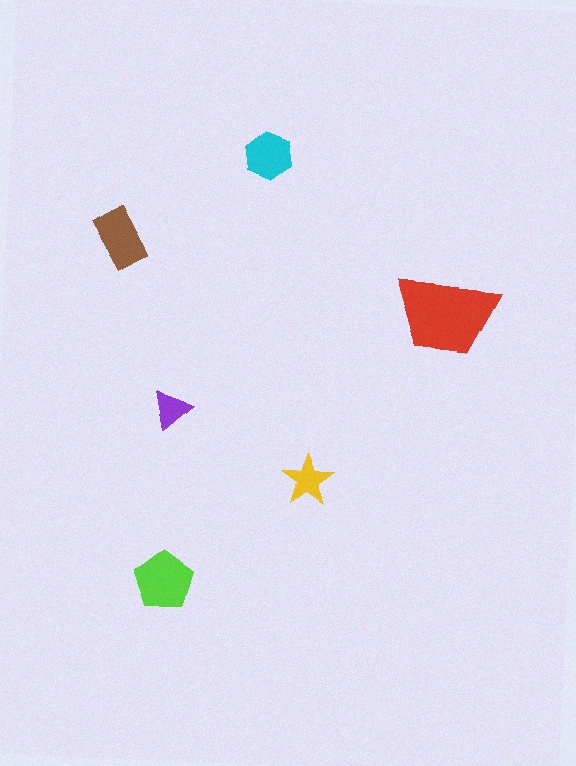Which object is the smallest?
The purple triangle.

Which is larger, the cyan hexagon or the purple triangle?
The cyan hexagon.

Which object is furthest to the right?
The red trapezoid is rightmost.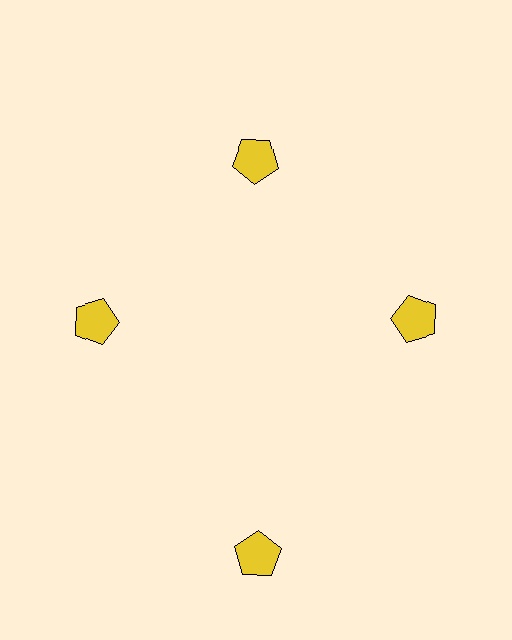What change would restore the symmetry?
The symmetry would be restored by moving it inward, back onto the ring so that all 4 pentagons sit at equal angles and equal distance from the center.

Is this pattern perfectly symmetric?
No. The 4 yellow pentagons are arranged in a ring, but one element near the 6 o'clock position is pushed outward from the center, breaking the 4-fold rotational symmetry.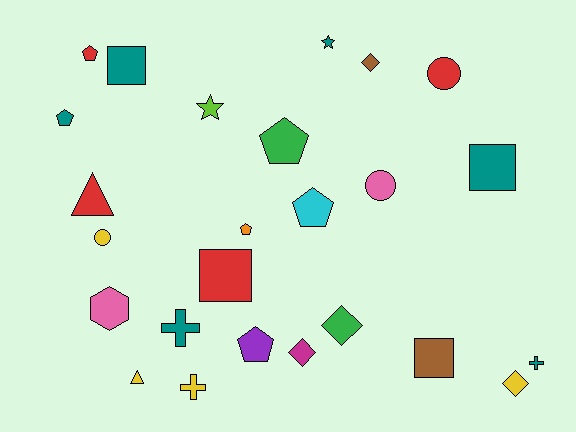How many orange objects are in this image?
There is 1 orange object.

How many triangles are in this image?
There are 2 triangles.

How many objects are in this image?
There are 25 objects.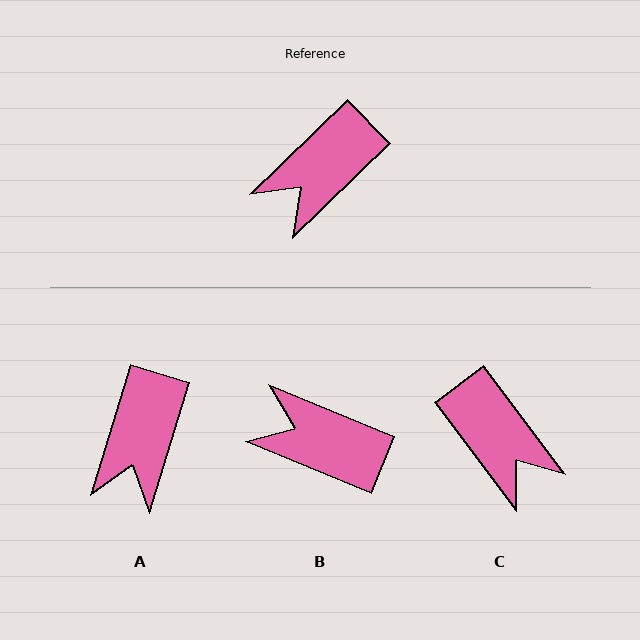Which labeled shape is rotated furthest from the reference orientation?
C, about 83 degrees away.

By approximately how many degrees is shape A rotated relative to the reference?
Approximately 29 degrees counter-clockwise.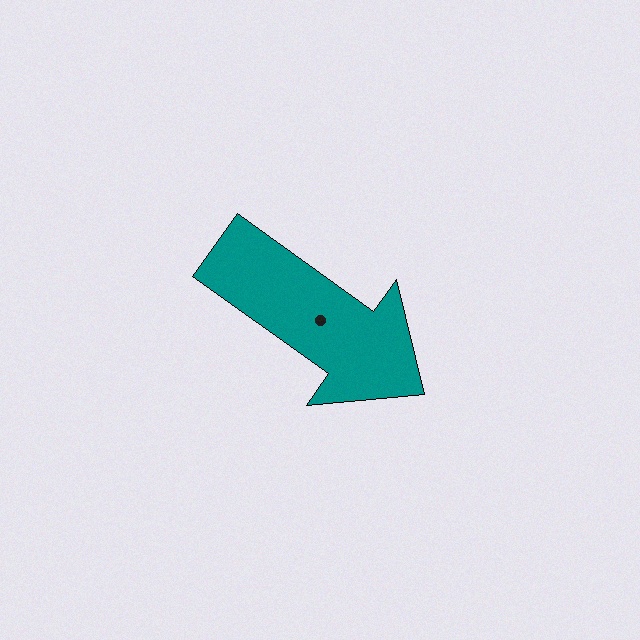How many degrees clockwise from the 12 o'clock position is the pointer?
Approximately 126 degrees.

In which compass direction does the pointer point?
Southeast.